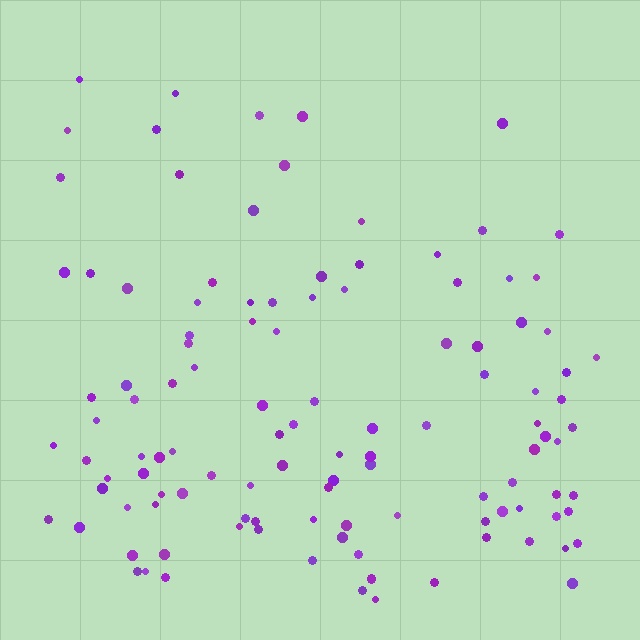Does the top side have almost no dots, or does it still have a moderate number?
Still a moderate number, just noticeably fewer than the bottom.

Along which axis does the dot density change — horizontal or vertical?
Vertical.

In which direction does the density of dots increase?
From top to bottom, with the bottom side densest.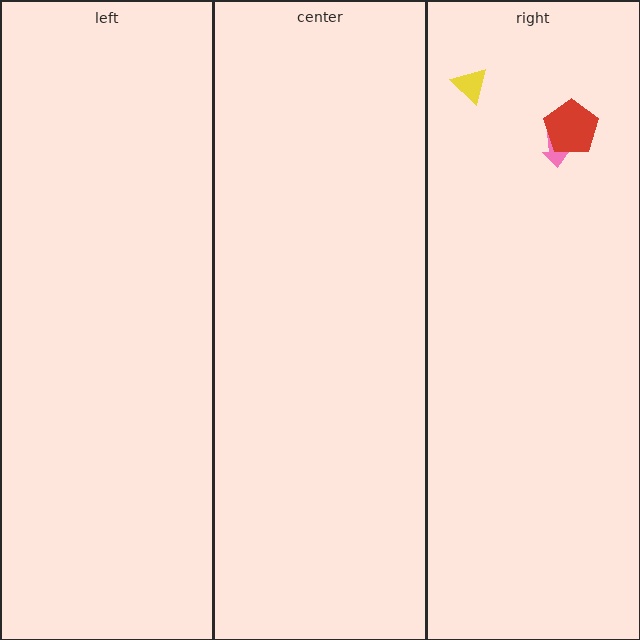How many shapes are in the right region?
3.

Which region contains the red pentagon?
The right region.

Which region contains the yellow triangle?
The right region.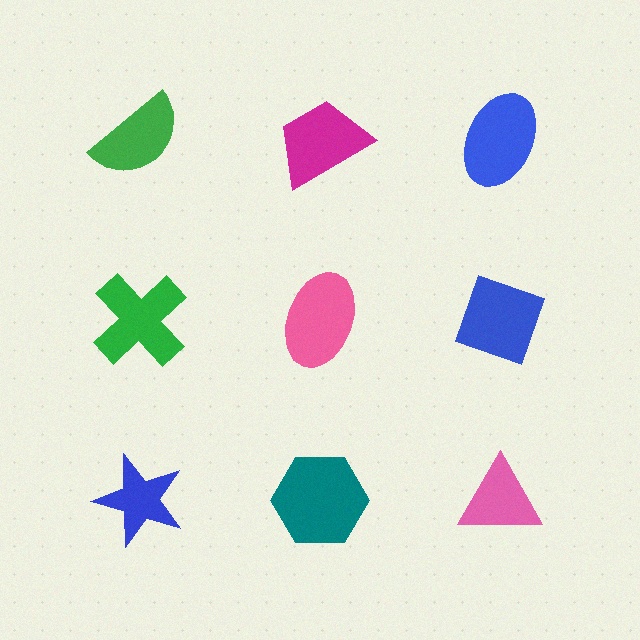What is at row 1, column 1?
A green semicircle.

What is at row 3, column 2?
A teal hexagon.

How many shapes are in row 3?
3 shapes.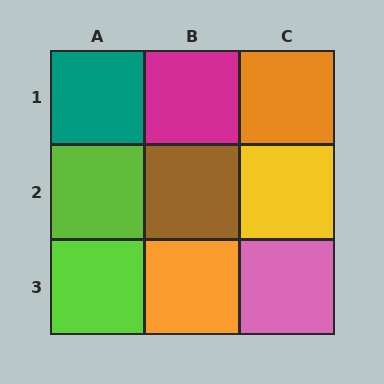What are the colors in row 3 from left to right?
Lime, orange, pink.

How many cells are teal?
1 cell is teal.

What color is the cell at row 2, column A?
Lime.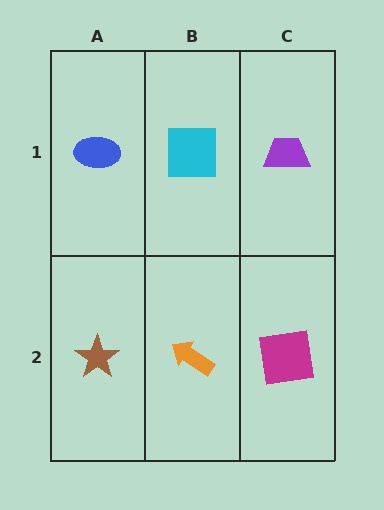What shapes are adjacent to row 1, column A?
A brown star (row 2, column A), a cyan square (row 1, column B).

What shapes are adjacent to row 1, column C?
A magenta square (row 2, column C), a cyan square (row 1, column B).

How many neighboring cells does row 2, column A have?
2.